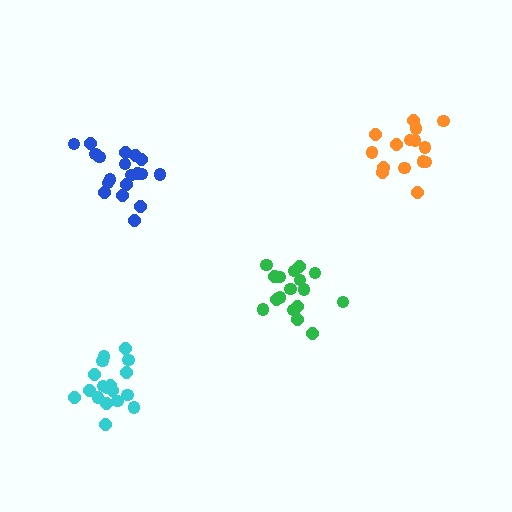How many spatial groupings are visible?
There are 4 spatial groupings.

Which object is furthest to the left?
The cyan cluster is leftmost.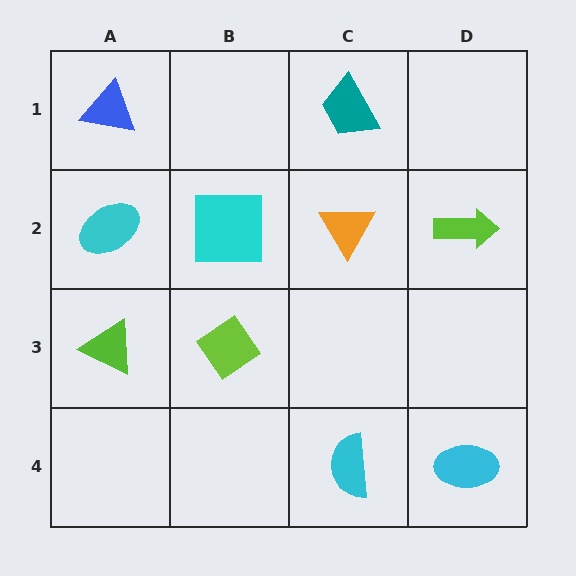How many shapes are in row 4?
2 shapes.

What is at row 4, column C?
A cyan semicircle.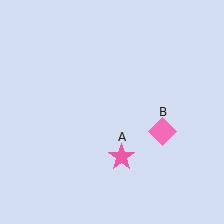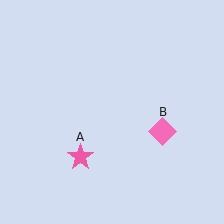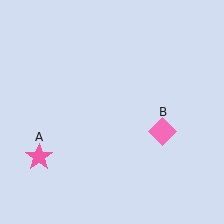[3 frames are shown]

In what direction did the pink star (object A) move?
The pink star (object A) moved left.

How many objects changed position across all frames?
1 object changed position: pink star (object A).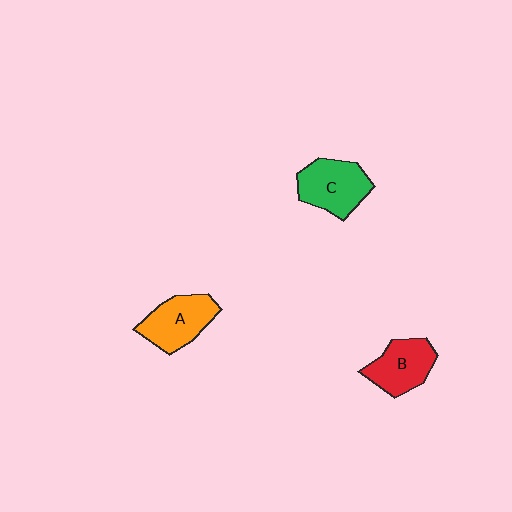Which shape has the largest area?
Shape C (green).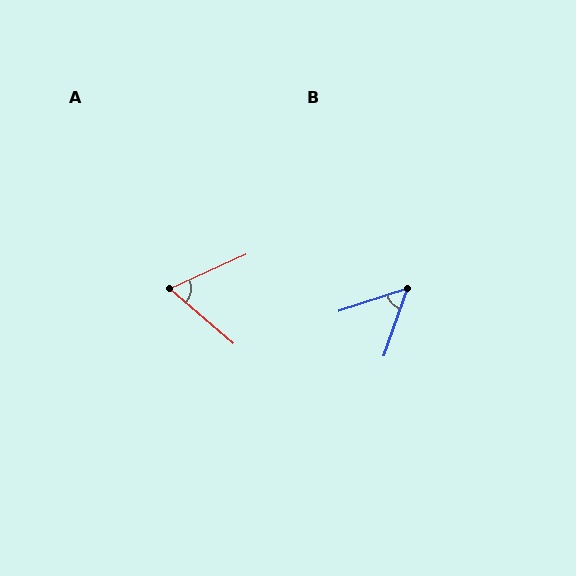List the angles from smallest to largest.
B (53°), A (65°).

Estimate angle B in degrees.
Approximately 53 degrees.